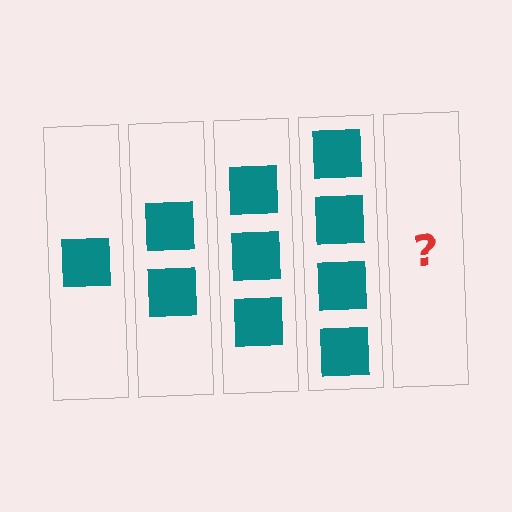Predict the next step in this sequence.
The next step is 5 squares.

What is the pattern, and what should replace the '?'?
The pattern is that each step adds one more square. The '?' should be 5 squares.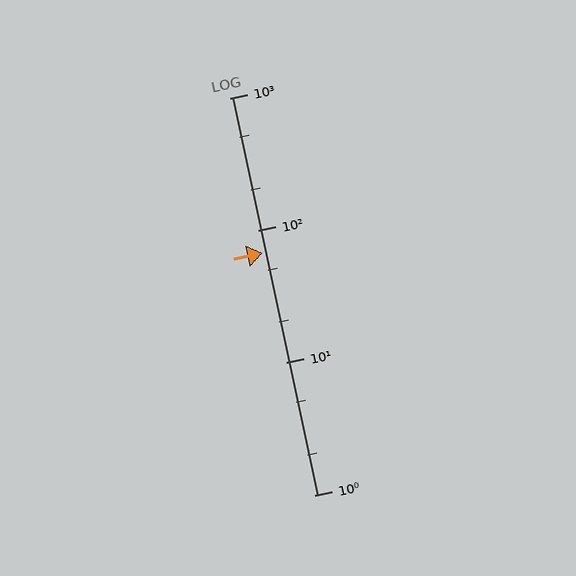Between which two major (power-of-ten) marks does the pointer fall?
The pointer is between 10 and 100.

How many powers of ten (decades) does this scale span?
The scale spans 3 decades, from 1 to 1000.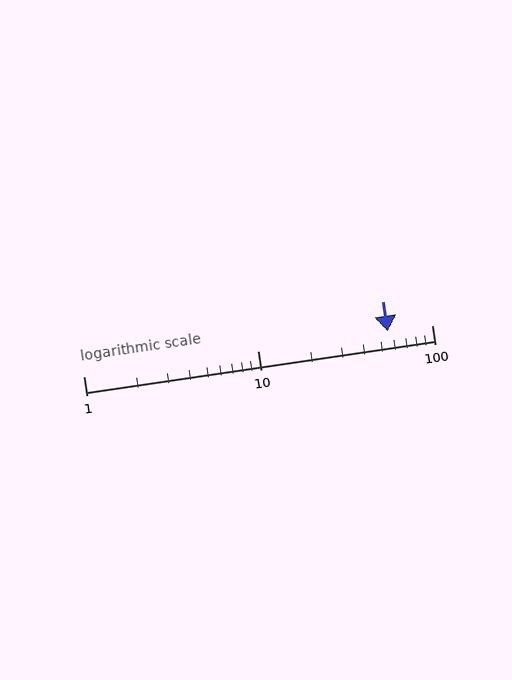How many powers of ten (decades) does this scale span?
The scale spans 2 decades, from 1 to 100.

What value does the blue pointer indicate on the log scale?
The pointer indicates approximately 56.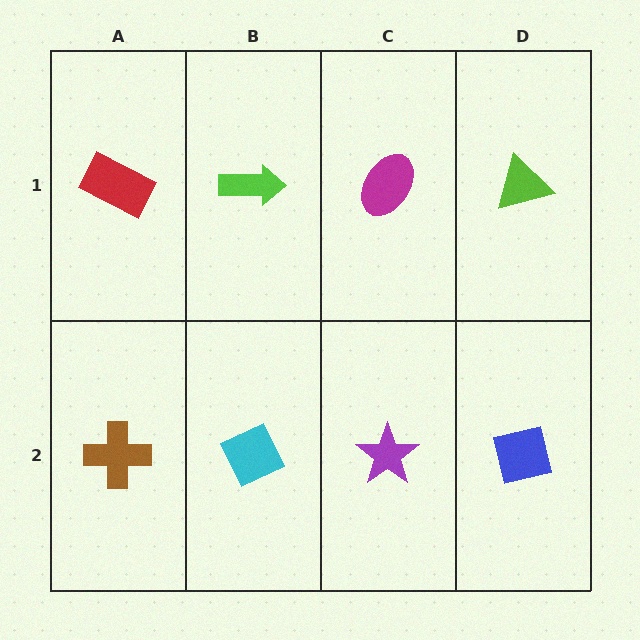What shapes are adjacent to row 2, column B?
A lime arrow (row 1, column B), a brown cross (row 2, column A), a purple star (row 2, column C).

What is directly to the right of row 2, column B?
A purple star.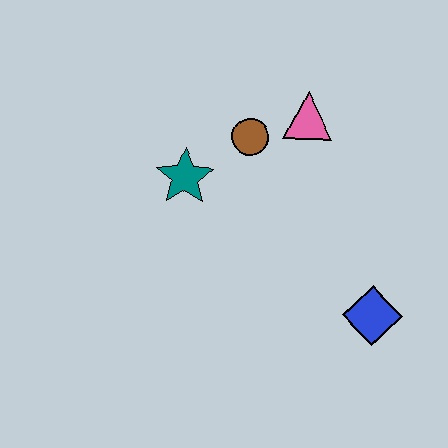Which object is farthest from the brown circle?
The blue diamond is farthest from the brown circle.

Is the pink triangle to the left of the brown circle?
No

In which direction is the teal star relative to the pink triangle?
The teal star is to the left of the pink triangle.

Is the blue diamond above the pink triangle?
No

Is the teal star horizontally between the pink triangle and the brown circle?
No